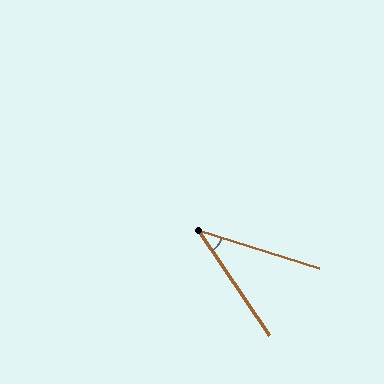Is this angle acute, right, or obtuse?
It is acute.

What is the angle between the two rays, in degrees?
Approximately 39 degrees.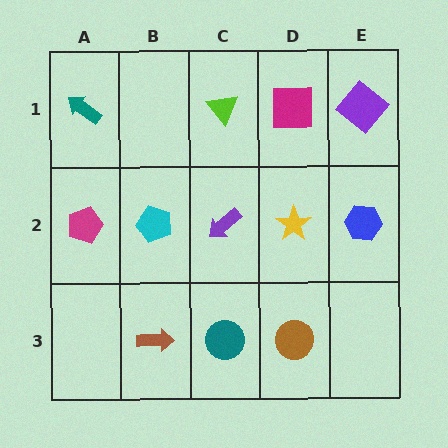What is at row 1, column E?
A purple diamond.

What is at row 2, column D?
A yellow star.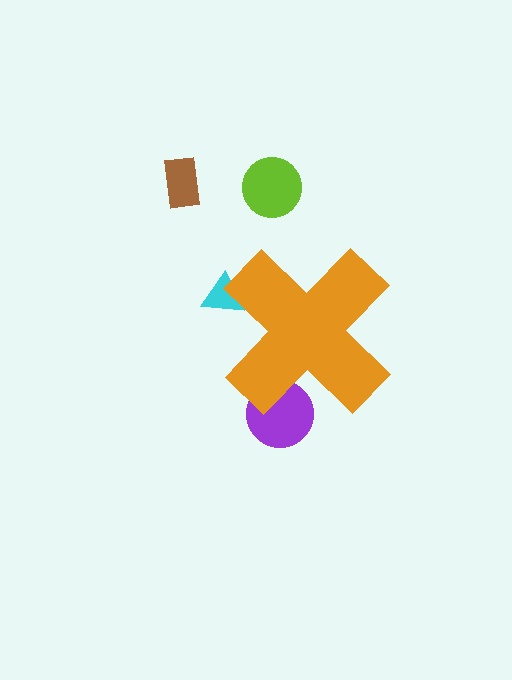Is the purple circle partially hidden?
Yes, the purple circle is partially hidden behind the orange cross.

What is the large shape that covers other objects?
An orange cross.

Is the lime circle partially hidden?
No, the lime circle is fully visible.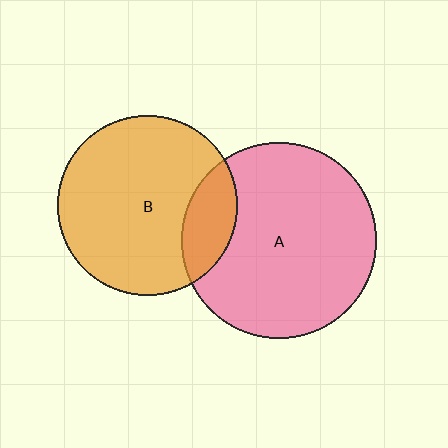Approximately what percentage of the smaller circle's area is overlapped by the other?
Approximately 20%.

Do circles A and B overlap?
Yes.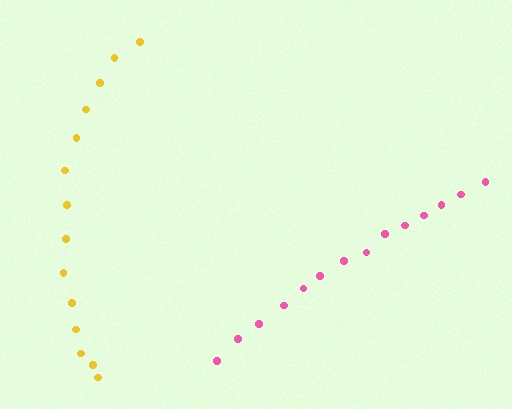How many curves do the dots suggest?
There are 2 distinct paths.